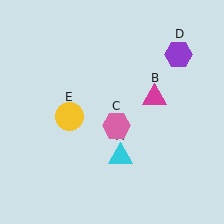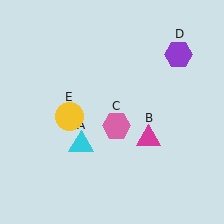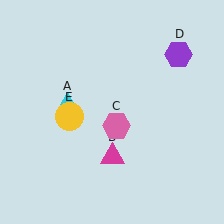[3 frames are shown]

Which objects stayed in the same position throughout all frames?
Pink hexagon (object C) and purple hexagon (object D) and yellow circle (object E) remained stationary.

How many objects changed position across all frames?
2 objects changed position: cyan triangle (object A), magenta triangle (object B).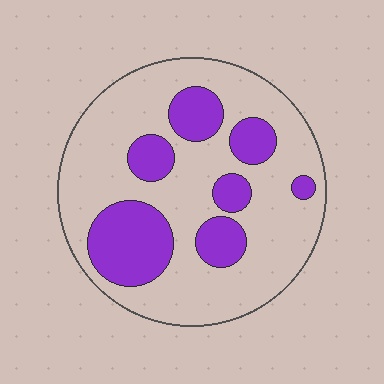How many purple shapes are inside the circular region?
7.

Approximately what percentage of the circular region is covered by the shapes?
Approximately 30%.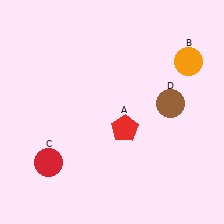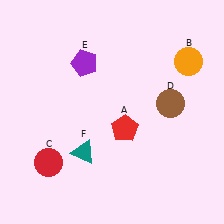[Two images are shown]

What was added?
A purple pentagon (E), a teal triangle (F) were added in Image 2.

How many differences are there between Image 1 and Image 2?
There are 2 differences between the two images.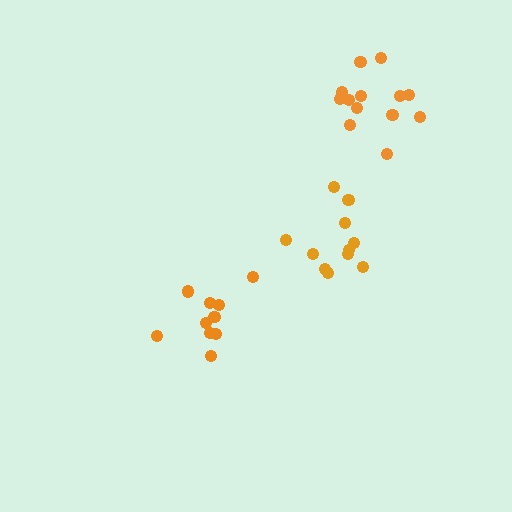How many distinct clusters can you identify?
There are 3 distinct clusters.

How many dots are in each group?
Group 1: 10 dots, Group 2: 13 dots, Group 3: 11 dots (34 total).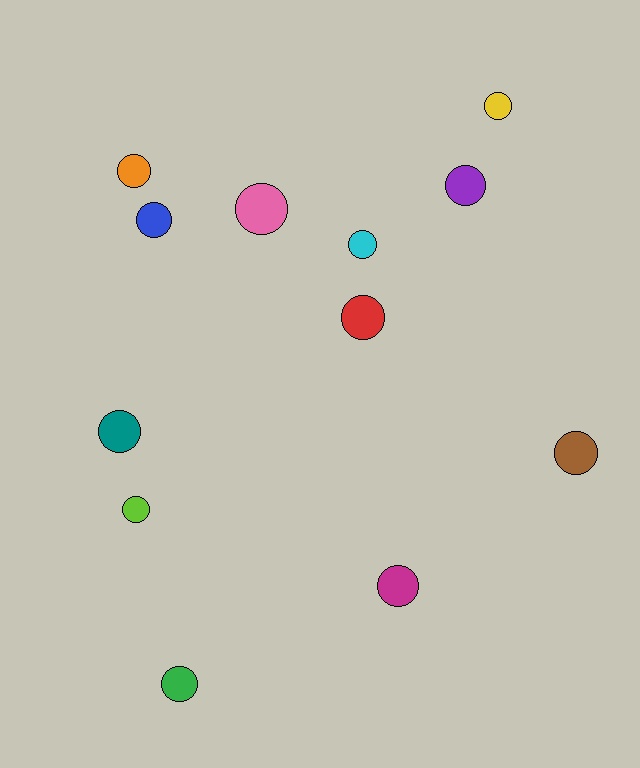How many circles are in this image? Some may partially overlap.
There are 12 circles.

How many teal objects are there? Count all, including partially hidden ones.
There is 1 teal object.